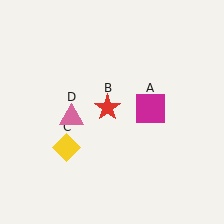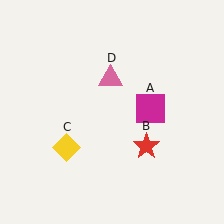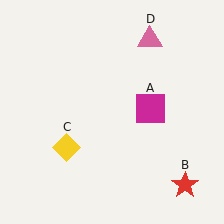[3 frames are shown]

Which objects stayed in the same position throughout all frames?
Magenta square (object A) and yellow diamond (object C) remained stationary.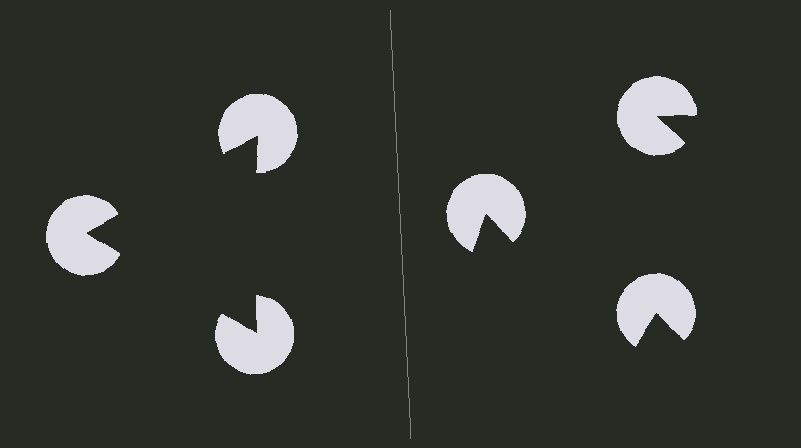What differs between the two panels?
The pac-man discs are positioned identically on both sides; only the wedge orientations differ. On the left they align to a triangle; on the right they are misaligned.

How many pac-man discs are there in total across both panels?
6 — 3 on each side.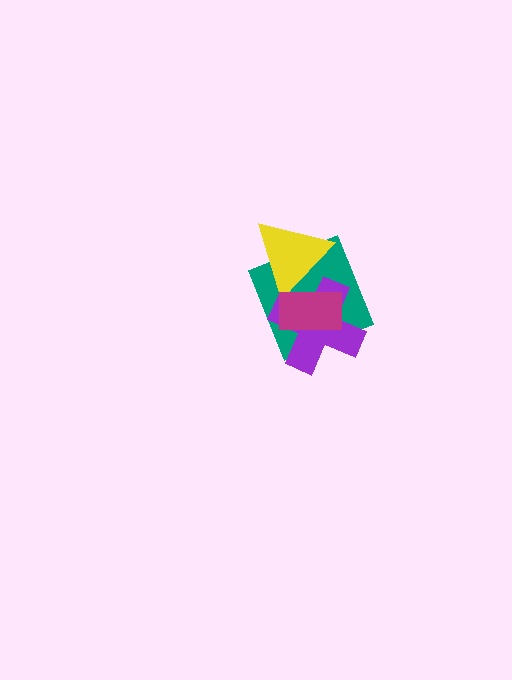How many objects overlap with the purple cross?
3 objects overlap with the purple cross.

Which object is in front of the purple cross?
The magenta rectangle is in front of the purple cross.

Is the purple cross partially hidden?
Yes, it is partially covered by another shape.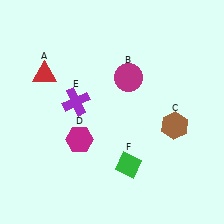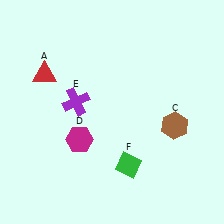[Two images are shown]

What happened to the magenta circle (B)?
The magenta circle (B) was removed in Image 2. It was in the top-right area of Image 1.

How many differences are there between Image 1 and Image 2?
There is 1 difference between the two images.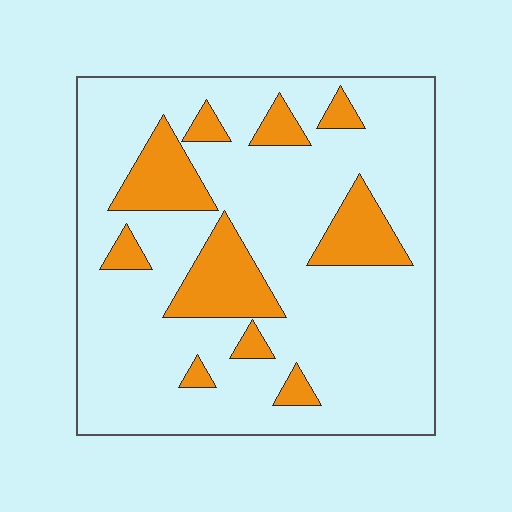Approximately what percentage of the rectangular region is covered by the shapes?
Approximately 20%.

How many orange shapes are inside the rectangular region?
10.